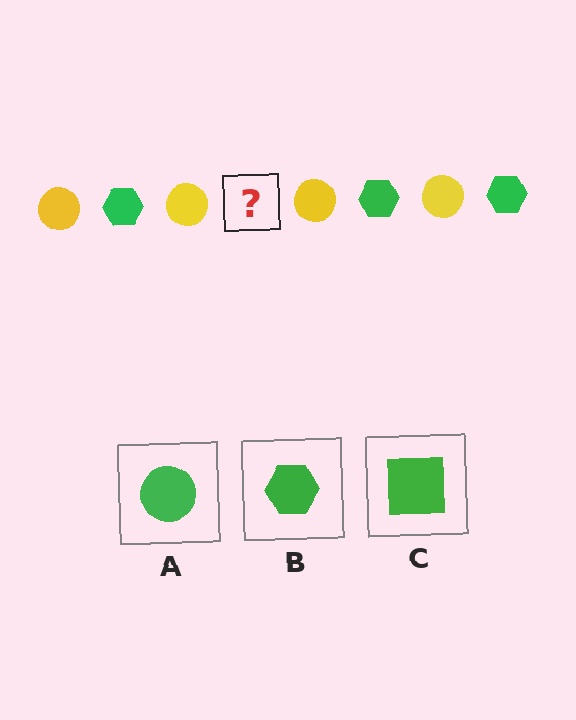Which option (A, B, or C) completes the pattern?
B.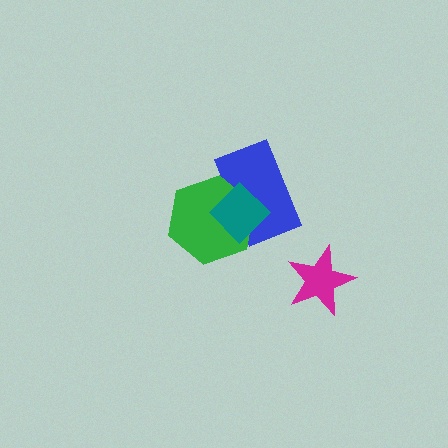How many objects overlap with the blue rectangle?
2 objects overlap with the blue rectangle.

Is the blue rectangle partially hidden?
Yes, it is partially covered by another shape.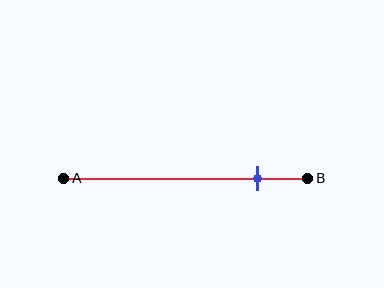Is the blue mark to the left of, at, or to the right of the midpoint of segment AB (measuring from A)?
The blue mark is to the right of the midpoint of segment AB.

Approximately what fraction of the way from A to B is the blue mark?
The blue mark is approximately 80% of the way from A to B.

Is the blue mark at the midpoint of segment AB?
No, the mark is at about 80% from A, not at the 50% midpoint.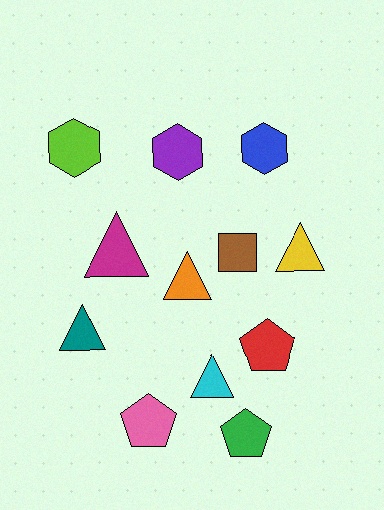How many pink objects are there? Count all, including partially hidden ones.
There is 1 pink object.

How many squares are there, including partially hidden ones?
There is 1 square.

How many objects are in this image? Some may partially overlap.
There are 12 objects.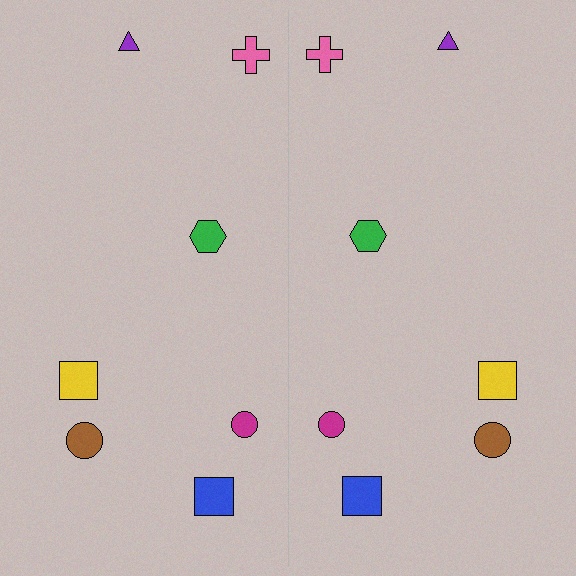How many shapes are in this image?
There are 14 shapes in this image.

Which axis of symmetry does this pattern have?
The pattern has a vertical axis of symmetry running through the center of the image.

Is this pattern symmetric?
Yes, this pattern has bilateral (reflection) symmetry.